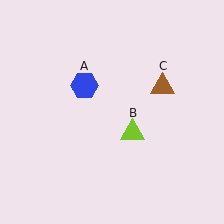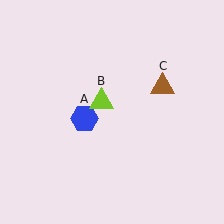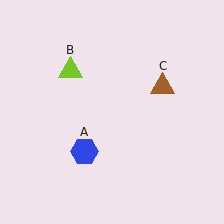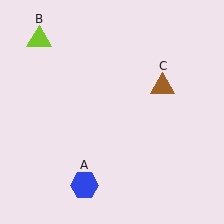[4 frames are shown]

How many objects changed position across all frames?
2 objects changed position: blue hexagon (object A), lime triangle (object B).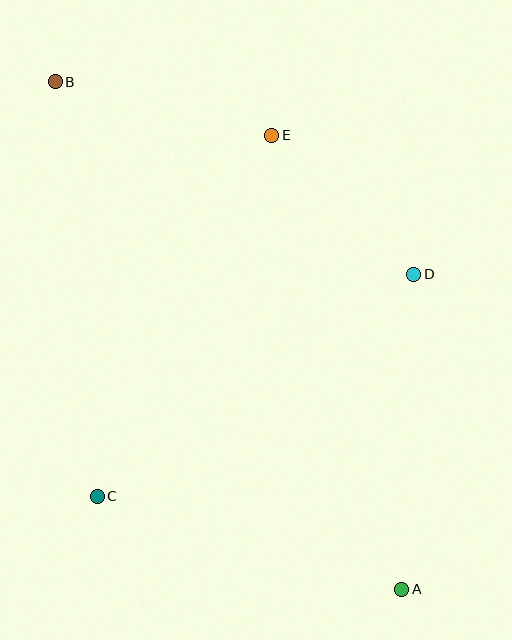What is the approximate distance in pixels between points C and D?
The distance between C and D is approximately 387 pixels.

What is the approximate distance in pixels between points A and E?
The distance between A and E is approximately 472 pixels.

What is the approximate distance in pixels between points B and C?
The distance between B and C is approximately 417 pixels.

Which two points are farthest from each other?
Points A and B are farthest from each other.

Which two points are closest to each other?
Points D and E are closest to each other.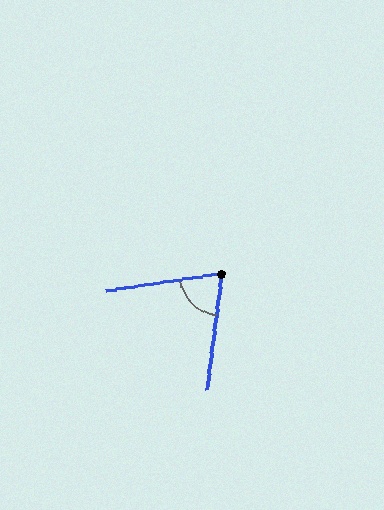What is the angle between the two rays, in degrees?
Approximately 75 degrees.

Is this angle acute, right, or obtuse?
It is acute.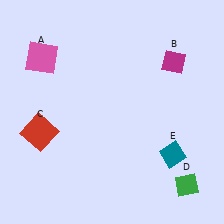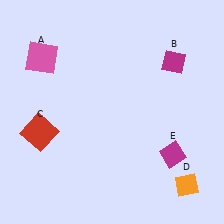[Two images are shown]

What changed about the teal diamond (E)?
In Image 1, E is teal. In Image 2, it changed to magenta.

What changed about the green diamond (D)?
In Image 1, D is green. In Image 2, it changed to orange.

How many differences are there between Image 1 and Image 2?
There are 2 differences between the two images.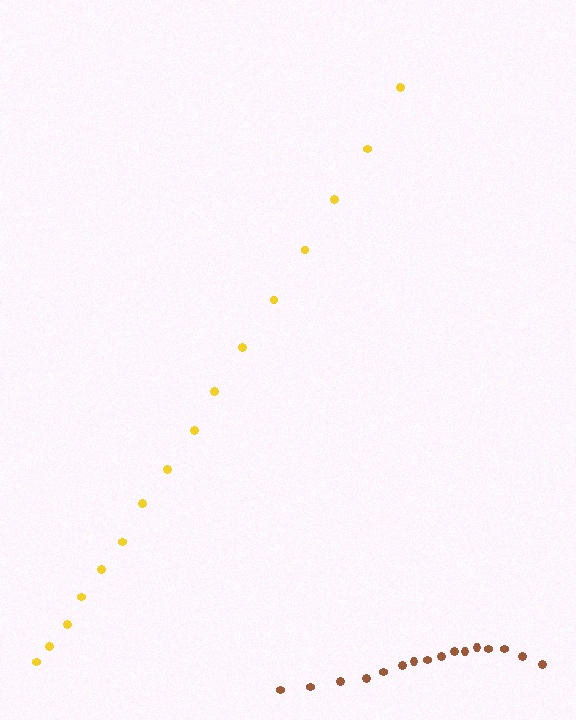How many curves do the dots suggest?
There are 2 distinct paths.